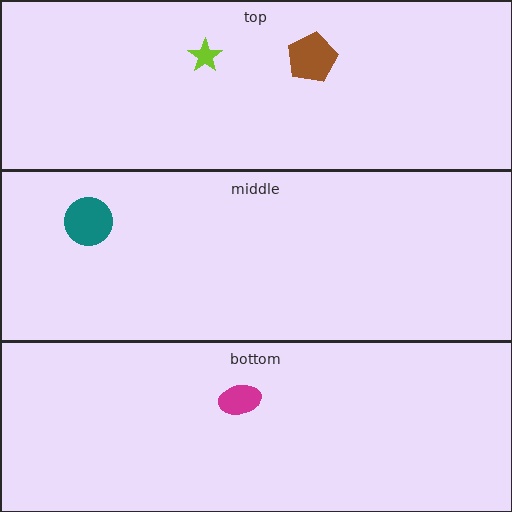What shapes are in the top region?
The brown pentagon, the lime star.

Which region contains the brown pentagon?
The top region.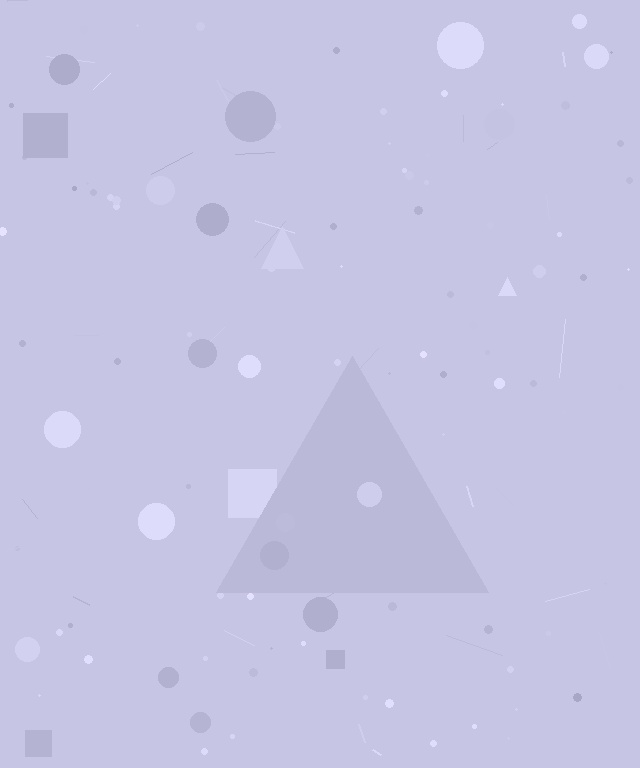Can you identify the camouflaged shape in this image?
The camouflaged shape is a triangle.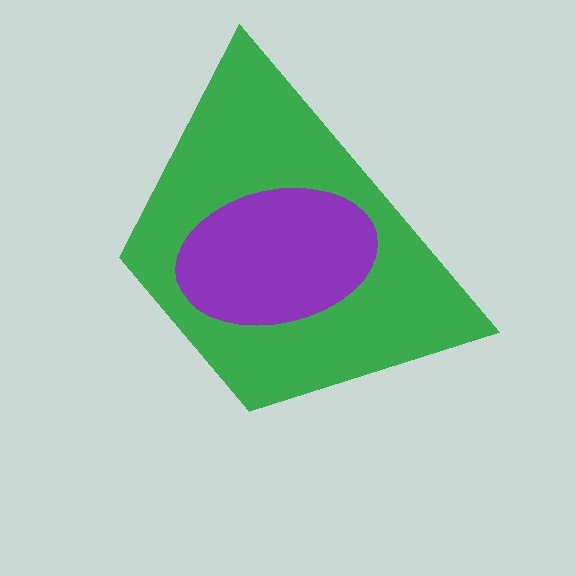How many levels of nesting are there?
2.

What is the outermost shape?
The green trapezoid.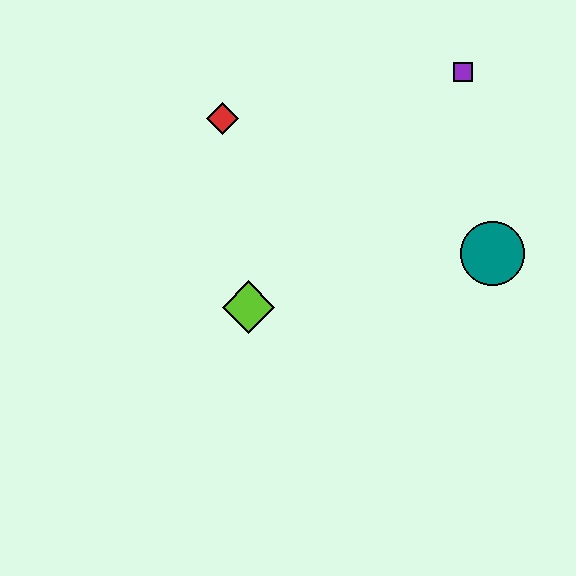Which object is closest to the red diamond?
The lime diamond is closest to the red diamond.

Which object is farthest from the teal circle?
The red diamond is farthest from the teal circle.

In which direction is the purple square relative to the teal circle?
The purple square is above the teal circle.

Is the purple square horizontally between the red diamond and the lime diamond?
No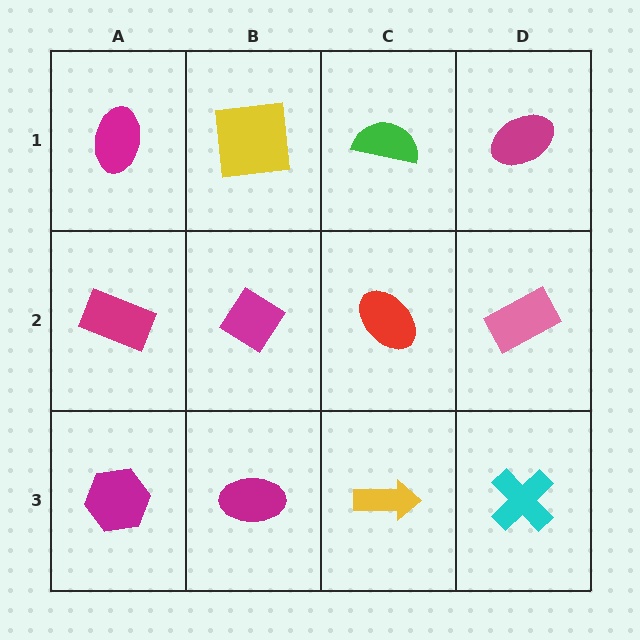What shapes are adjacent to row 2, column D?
A magenta ellipse (row 1, column D), a cyan cross (row 3, column D), a red ellipse (row 2, column C).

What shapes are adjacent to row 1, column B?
A magenta diamond (row 2, column B), a magenta ellipse (row 1, column A), a green semicircle (row 1, column C).